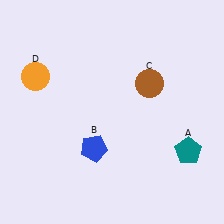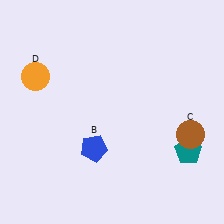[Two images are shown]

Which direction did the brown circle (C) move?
The brown circle (C) moved down.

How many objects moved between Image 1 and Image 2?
1 object moved between the two images.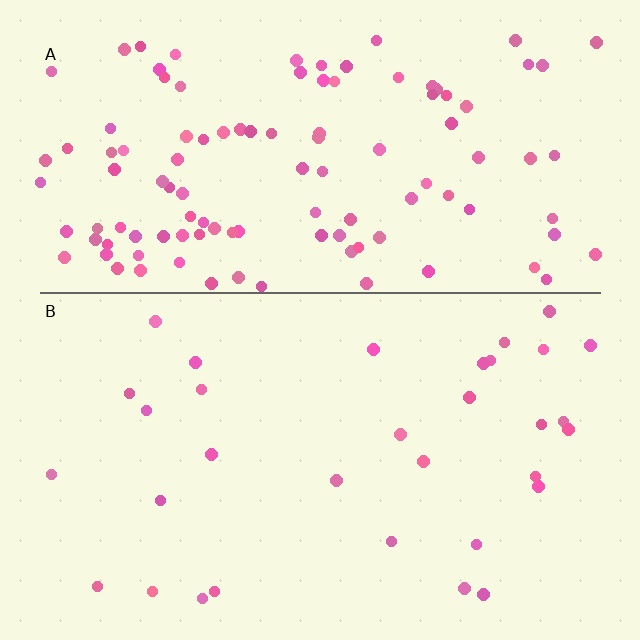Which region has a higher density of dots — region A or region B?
A (the top).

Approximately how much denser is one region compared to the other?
Approximately 3.5× — region A over region B.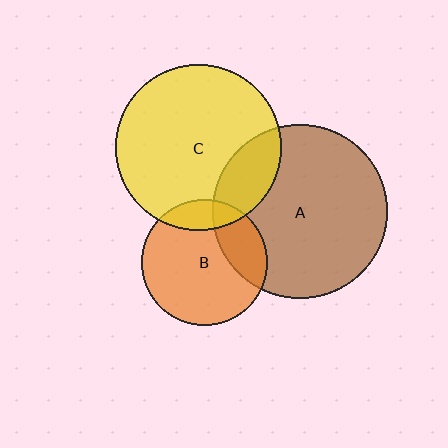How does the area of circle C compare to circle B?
Approximately 1.8 times.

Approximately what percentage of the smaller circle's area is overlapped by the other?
Approximately 20%.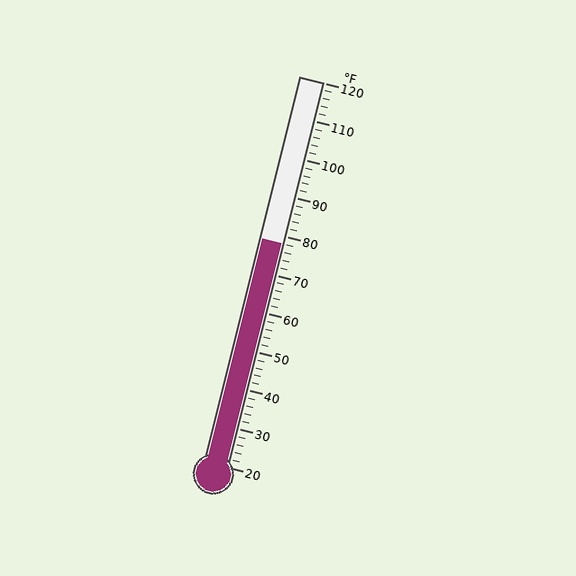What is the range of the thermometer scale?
The thermometer scale ranges from 20°F to 120°F.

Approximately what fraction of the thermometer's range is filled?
The thermometer is filled to approximately 60% of its range.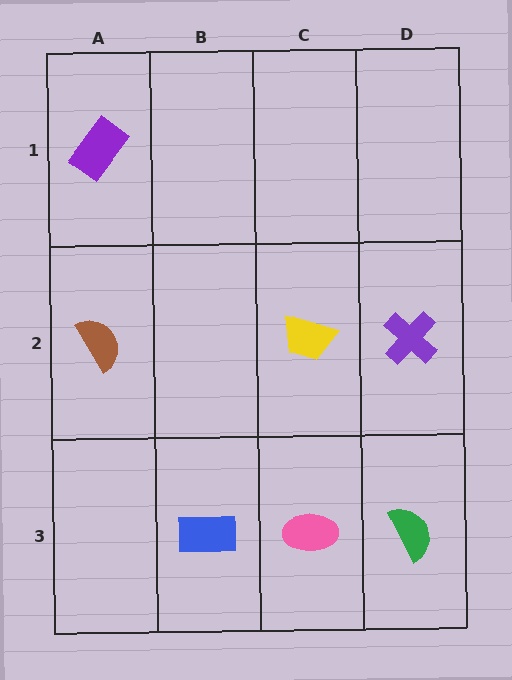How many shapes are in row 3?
3 shapes.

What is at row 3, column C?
A pink ellipse.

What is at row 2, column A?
A brown semicircle.